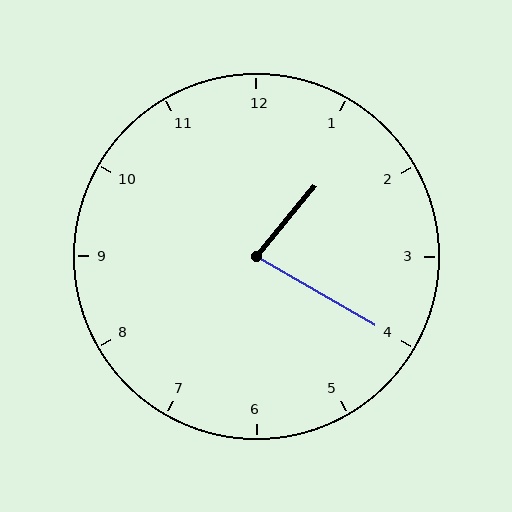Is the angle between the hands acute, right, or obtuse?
It is acute.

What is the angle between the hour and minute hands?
Approximately 80 degrees.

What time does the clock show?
1:20.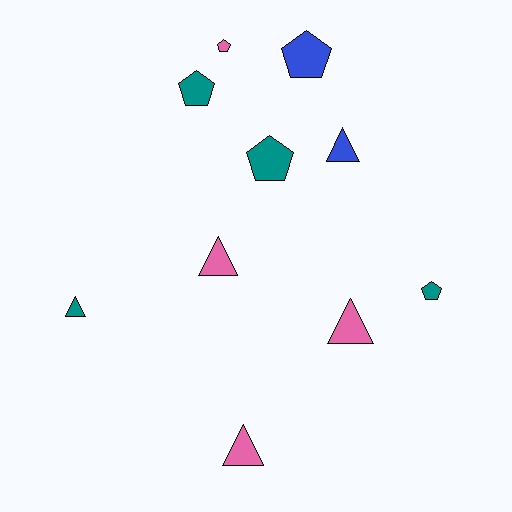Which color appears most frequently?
Teal, with 4 objects.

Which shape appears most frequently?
Triangle, with 5 objects.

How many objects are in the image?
There are 10 objects.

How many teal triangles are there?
There is 1 teal triangle.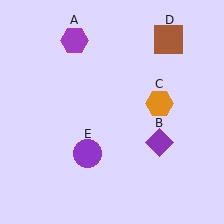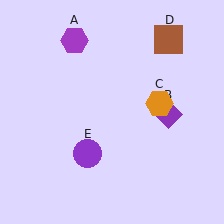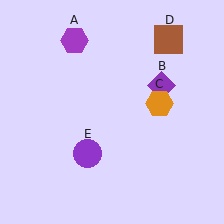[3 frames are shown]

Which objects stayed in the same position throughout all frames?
Purple hexagon (object A) and orange hexagon (object C) and brown square (object D) and purple circle (object E) remained stationary.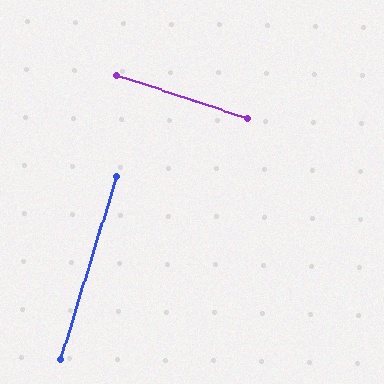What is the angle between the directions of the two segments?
Approximately 89 degrees.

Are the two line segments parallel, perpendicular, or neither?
Perpendicular — they meet at approximately 89°.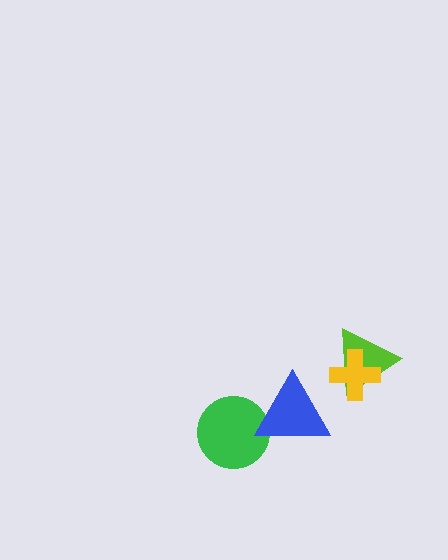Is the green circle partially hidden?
Yes, it is partially covered by another shape.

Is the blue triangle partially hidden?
No, no other shape covers it.